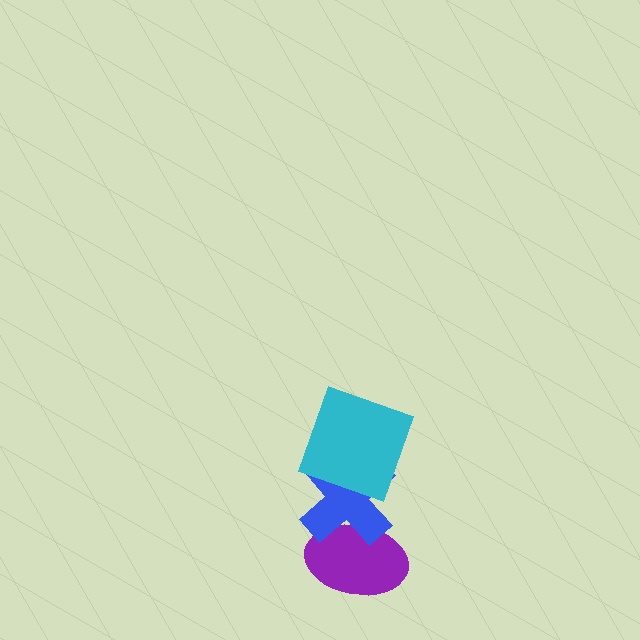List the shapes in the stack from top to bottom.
From top to bottom: the cyan square, the blue cross, the purple ellipse.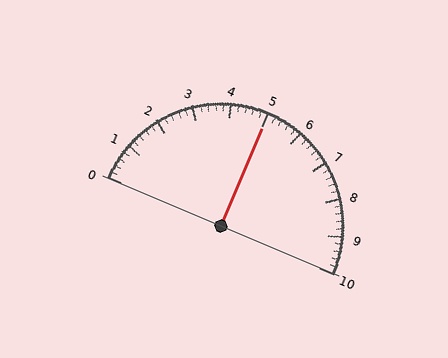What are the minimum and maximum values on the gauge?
The gauge ranges from 0 to 10.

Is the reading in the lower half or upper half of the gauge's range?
The reading is in the upper half of the range (0 to 10).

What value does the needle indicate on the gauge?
The needle indicates approximately 5.0.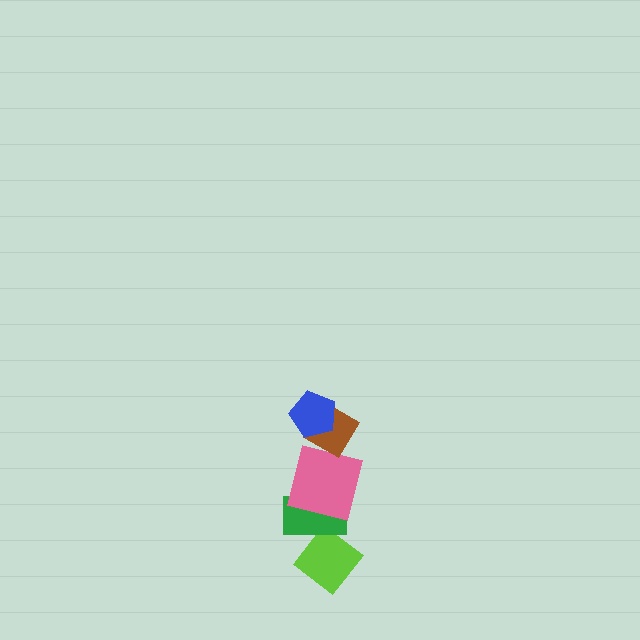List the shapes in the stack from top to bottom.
From top to bottom: the blue pentagon, the brown diamond, the pink square, the green rectangle, the lime diamond.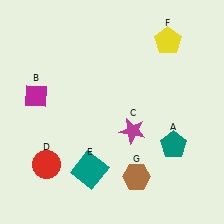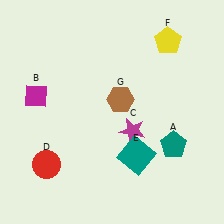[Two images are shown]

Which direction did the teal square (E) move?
The teal square (E) moved right.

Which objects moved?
The objects that moved are: the teal square (E), the brown hexagon (G).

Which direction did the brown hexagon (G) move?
The brown hexagon (G) moved up.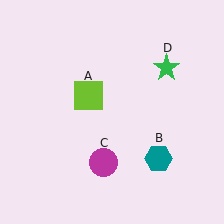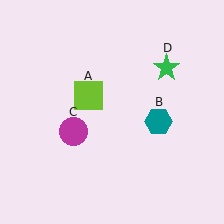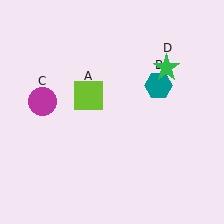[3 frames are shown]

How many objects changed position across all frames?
2 objects changed position: teal hexagon (object B), magenta circle (object C).